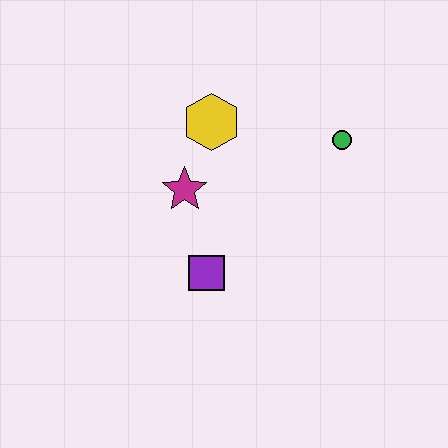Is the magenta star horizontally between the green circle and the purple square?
No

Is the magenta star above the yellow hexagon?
No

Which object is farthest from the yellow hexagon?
The purple square is farthest from the yellow hexagon.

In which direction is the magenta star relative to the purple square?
The magenta star is above the purple square.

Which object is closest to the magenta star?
The yellow hexagon is closest to the magenta star.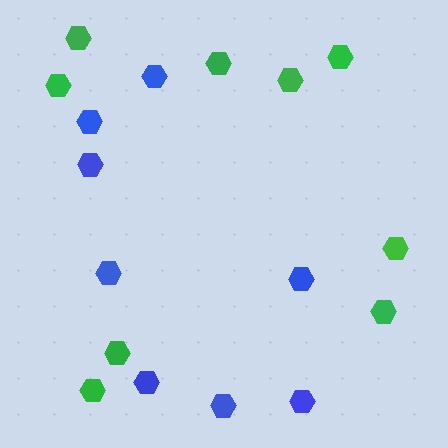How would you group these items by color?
There are 2 groups: one group of green hexagons (9) and one group of blue hexagons (8).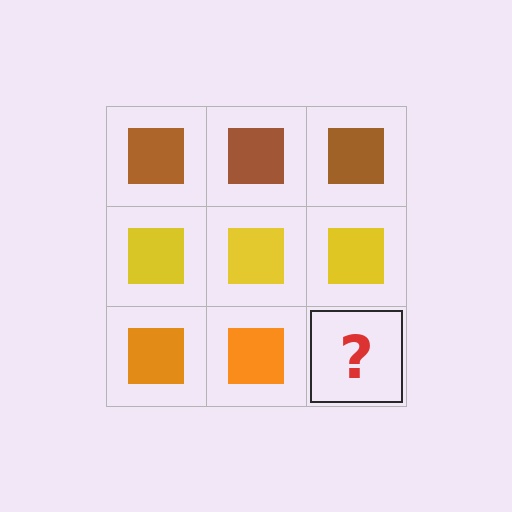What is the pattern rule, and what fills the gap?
The rule is that each row has a consistent color. The gap should be filled with an orange square.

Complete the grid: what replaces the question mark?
The question mark should be replaced with an orange square.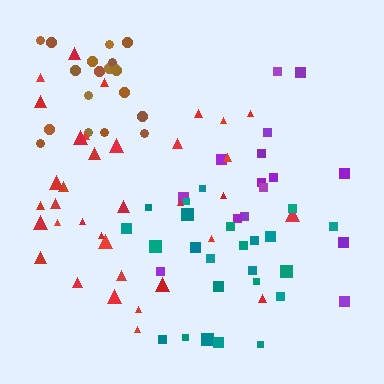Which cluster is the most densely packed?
Teal.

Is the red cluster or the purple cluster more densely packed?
Red.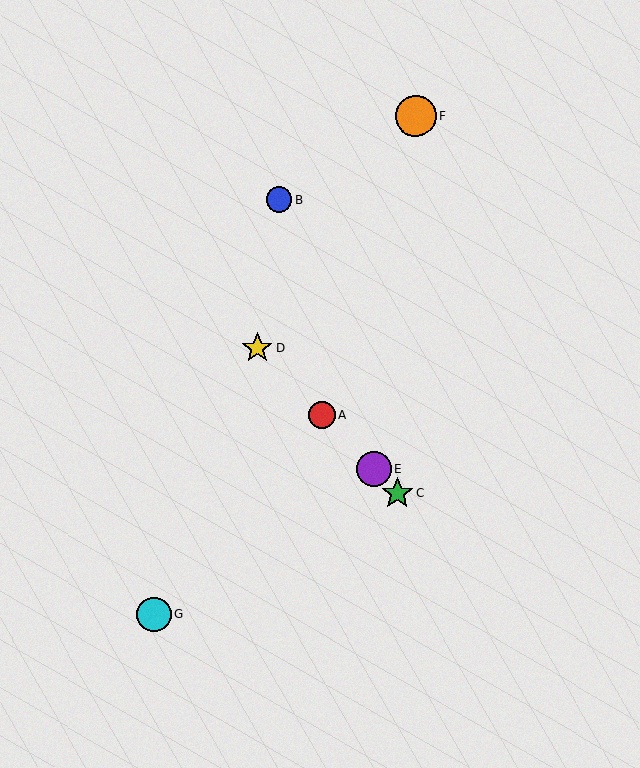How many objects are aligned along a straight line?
4 objects (A, C, D, E) are aligned along a straight line.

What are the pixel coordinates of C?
Object C is at (397, 493).